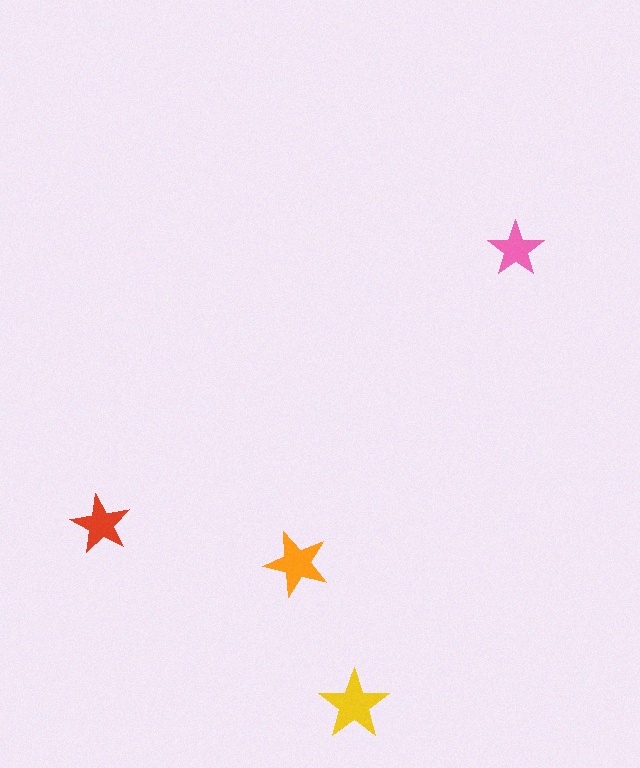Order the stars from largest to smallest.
the yellow one, the orange one, the red one, the pink one.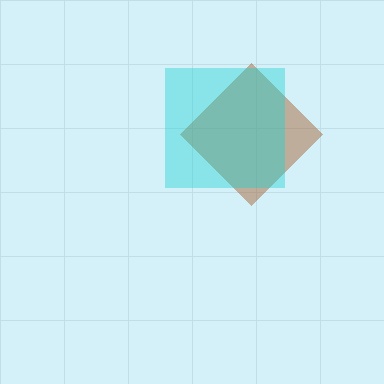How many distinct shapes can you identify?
There are 2 distinct shapes: a brown diamond, a cyan square.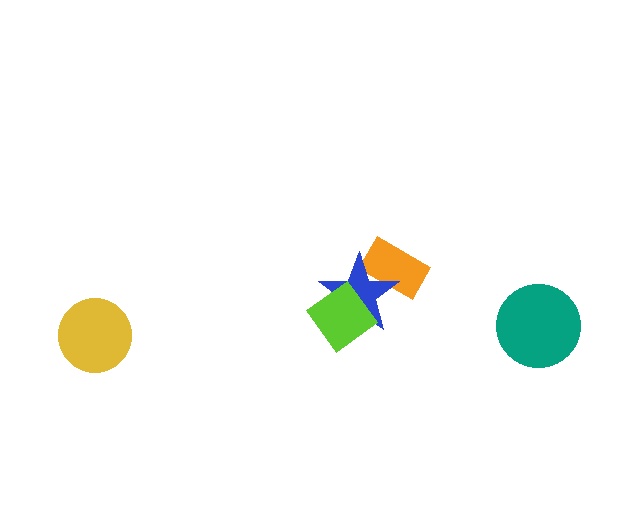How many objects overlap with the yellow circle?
0 objects overlap with the yellow circle.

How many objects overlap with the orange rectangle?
1 object overlaps with the orange rectangle.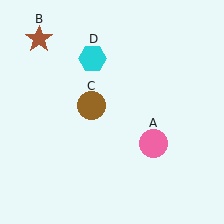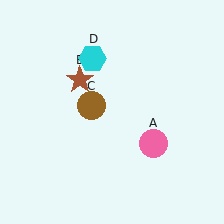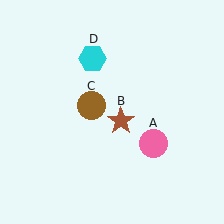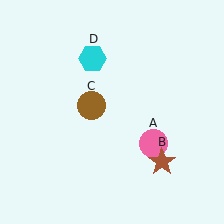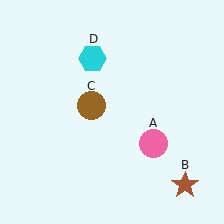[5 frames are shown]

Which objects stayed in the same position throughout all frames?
Pink circle (object A) and brown circle (object C) and cyan hexagon (object D) remained stationary.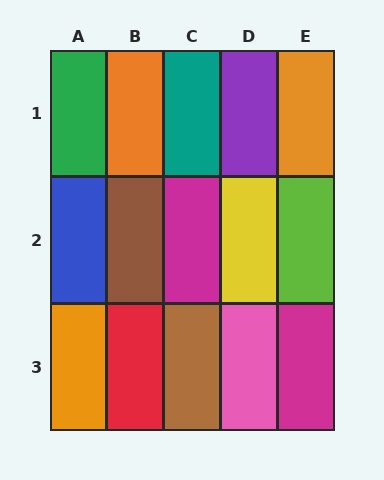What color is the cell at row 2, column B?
Brown.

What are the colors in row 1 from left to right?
Green, orange, teal, purple, orange.